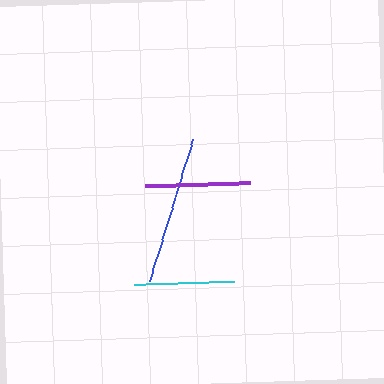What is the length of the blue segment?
The blue segment is approximately 148 pixels long.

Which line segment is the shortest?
The cyan line is the shortest at approximately 101 pixels.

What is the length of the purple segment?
The purple segment is approximately 105 pixels long.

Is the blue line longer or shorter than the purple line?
The blue line is longer than the purple line.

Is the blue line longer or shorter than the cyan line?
The blue line is longer than the cyan line.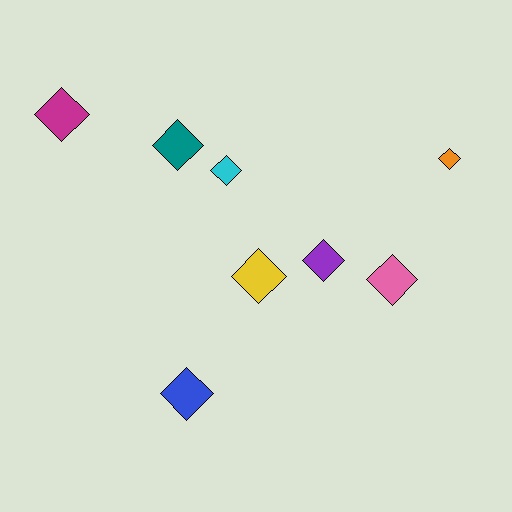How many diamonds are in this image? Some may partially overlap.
There are 8 diamonds.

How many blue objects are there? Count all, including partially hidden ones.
There is 1 blue object.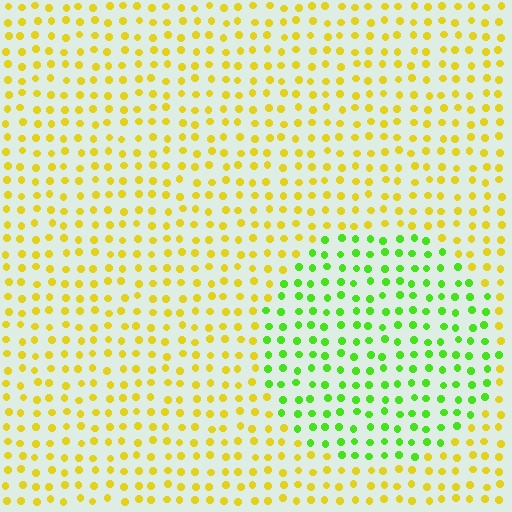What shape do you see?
I see a circle.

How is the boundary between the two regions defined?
The boundary is defined purely by a slight shift in hue (about 52 degrees). Spacing, size, and orientation are identical on both sides.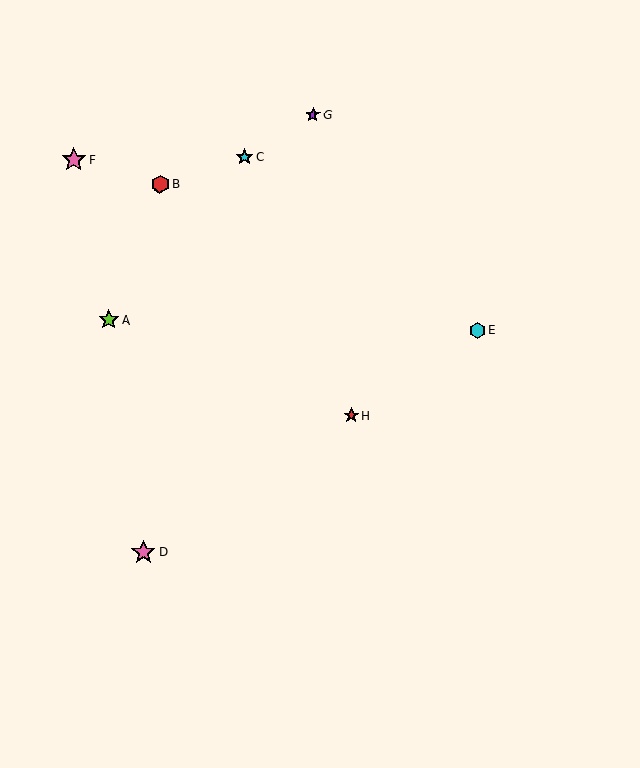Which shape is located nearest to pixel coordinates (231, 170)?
The cyan star (labeled C) at (244, 157) is nearest to that location.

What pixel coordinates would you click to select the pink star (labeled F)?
Click at (74, 159) to select the pink star F.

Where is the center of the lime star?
The center of the lime star is at (109, 320).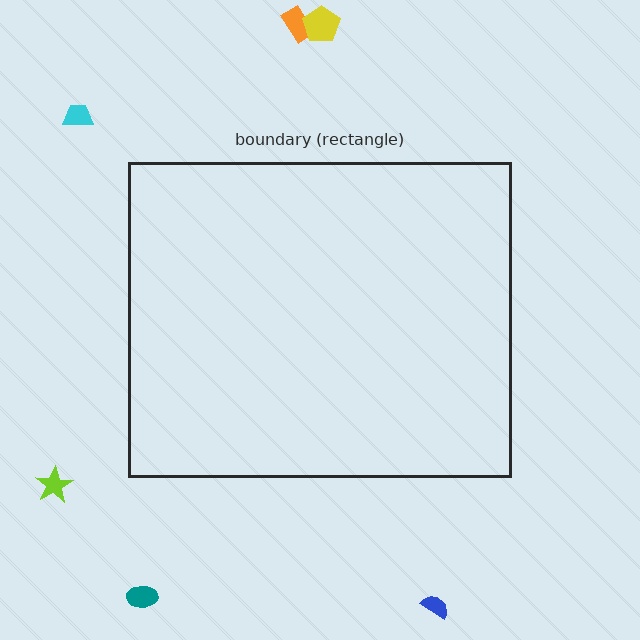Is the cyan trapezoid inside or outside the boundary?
Outside.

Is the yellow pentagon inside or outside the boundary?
Outside.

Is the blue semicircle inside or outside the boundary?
Outside.